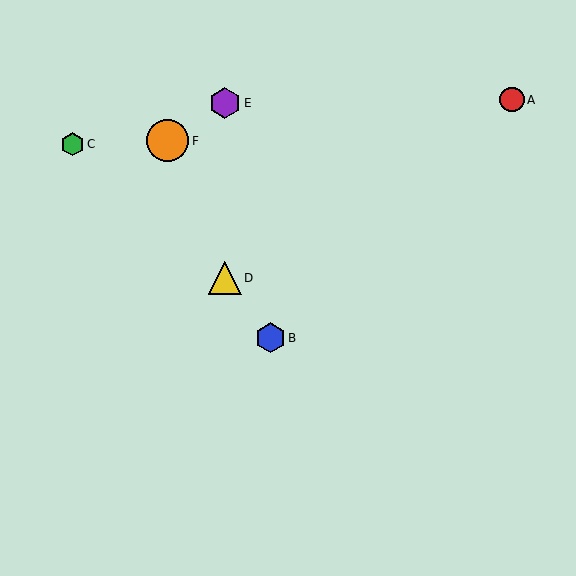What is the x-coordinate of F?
Object F is at x≈167.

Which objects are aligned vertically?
Objects D, E are aligned vertically.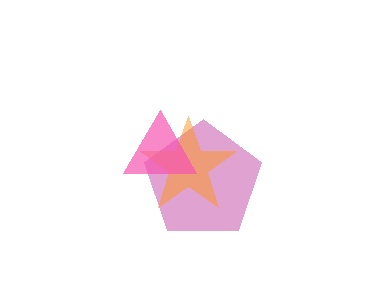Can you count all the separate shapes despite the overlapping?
Yes, there are 3 separate shapes.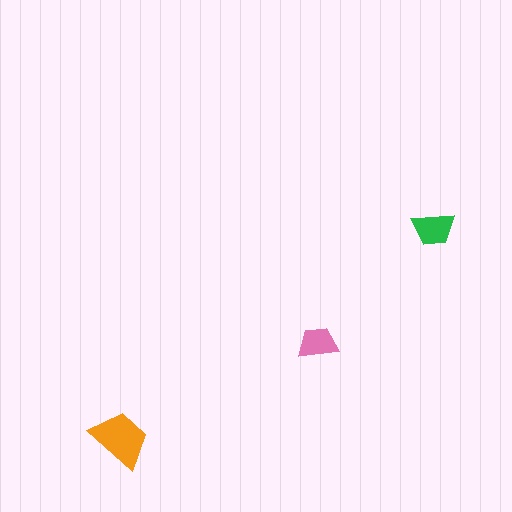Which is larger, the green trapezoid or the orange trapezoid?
The orange one.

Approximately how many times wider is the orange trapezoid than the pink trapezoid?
About 1.5 times wider.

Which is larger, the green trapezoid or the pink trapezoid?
The green one.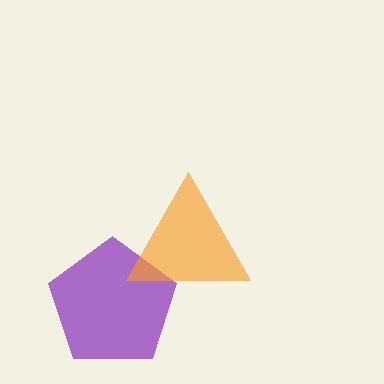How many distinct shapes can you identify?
There are 2 distinct shapes: a purple pentagon, an orange triangle.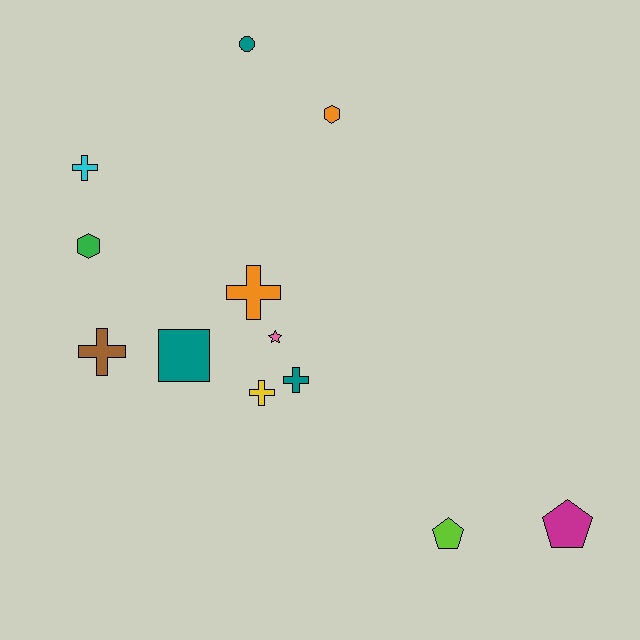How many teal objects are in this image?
There are 3 teal objects.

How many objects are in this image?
There are 12 objects.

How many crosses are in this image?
There are 5 crosses.